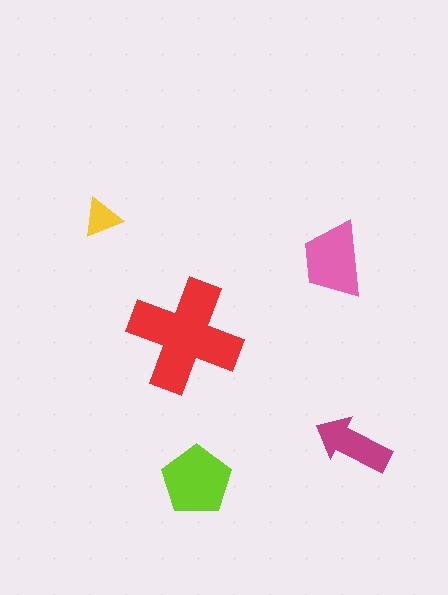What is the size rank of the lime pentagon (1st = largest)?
2nd.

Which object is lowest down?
The lime pentagon is bottommost.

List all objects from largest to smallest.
The red cross, the lime pentagon, the pink trapezoid, the magenta arrow, the yellow triangle.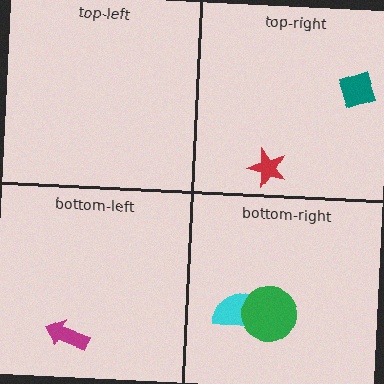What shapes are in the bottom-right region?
The cyan semicircle, the green circle.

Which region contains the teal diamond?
The top-right region.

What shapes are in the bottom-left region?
The magenta arrow.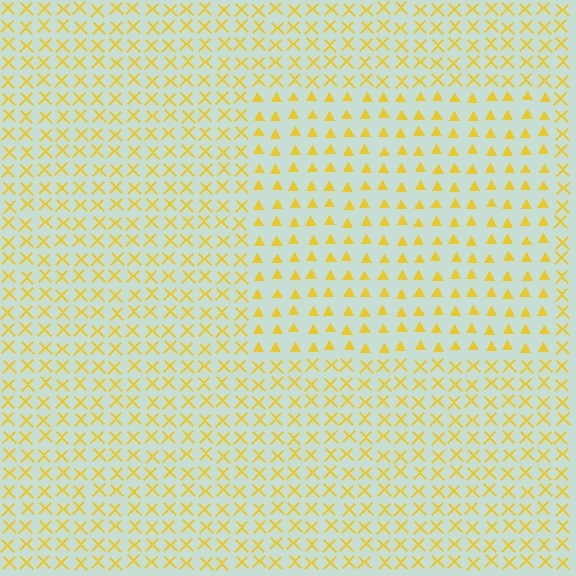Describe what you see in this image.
The image is filled with small yellow elements arranged in a uniform grid. A rectangle-shaped region contains triangles, while the surrounding area contains X marks. The boundary is defined purely by the change in element shape.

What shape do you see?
I see a rectangle.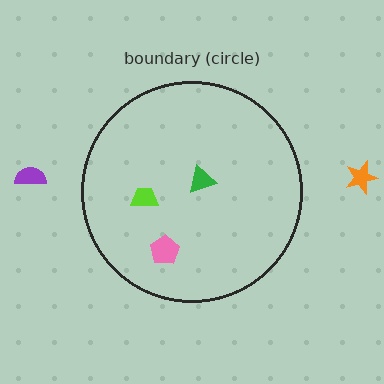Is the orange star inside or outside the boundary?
Outside.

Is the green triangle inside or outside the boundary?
Inside.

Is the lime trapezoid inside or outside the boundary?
Inside.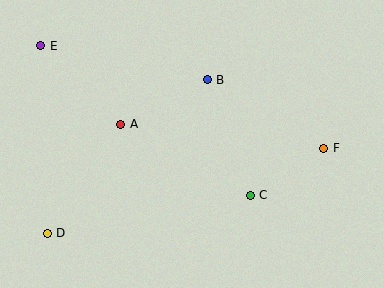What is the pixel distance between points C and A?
The distance between C and A is 148 pixels.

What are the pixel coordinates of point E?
Point E is at (41, 46).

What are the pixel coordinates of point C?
Point C is at (250, 195).